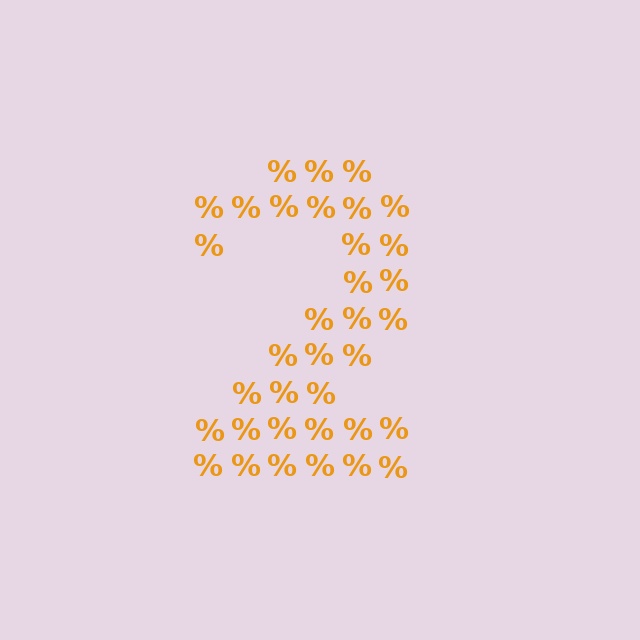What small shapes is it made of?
It is made of small percent signs.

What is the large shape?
The large shape is the digit 2.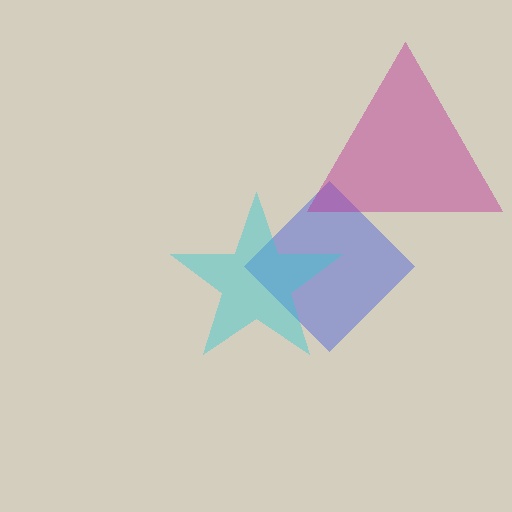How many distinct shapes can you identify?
There are 3 distinct shapes: a blue diamond, a cyan star, a magenta triangle.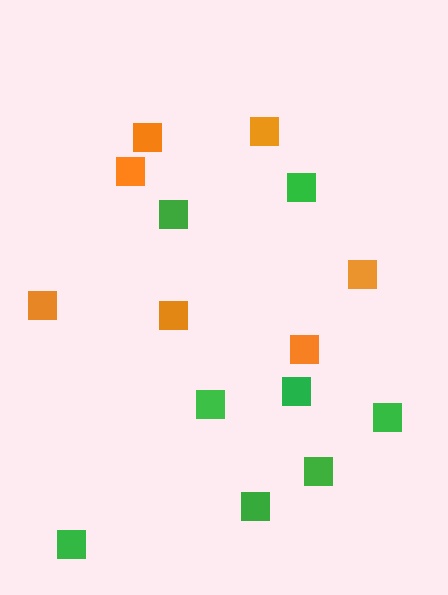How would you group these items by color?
There are 2 groups: one group of green squares (8) and one group of orange squares (7).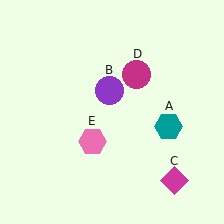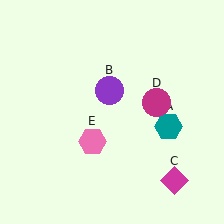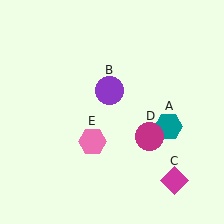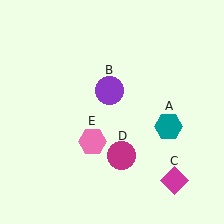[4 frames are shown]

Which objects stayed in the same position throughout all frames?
Teal hexagon (object A) and purple circle (object B) and magenta diamond (object C) and pink hexagon (object E) remained stationary.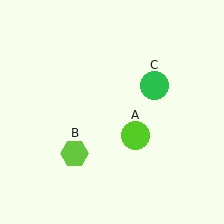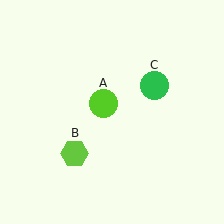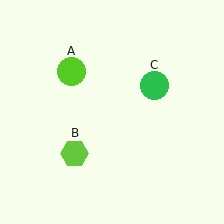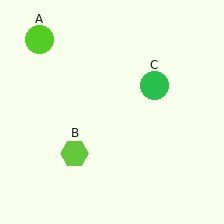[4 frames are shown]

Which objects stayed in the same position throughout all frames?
Lime hexagon (object B) and green circle (object C) remained stationary.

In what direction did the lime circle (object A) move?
The lime circle (object A) moved up and to the left.